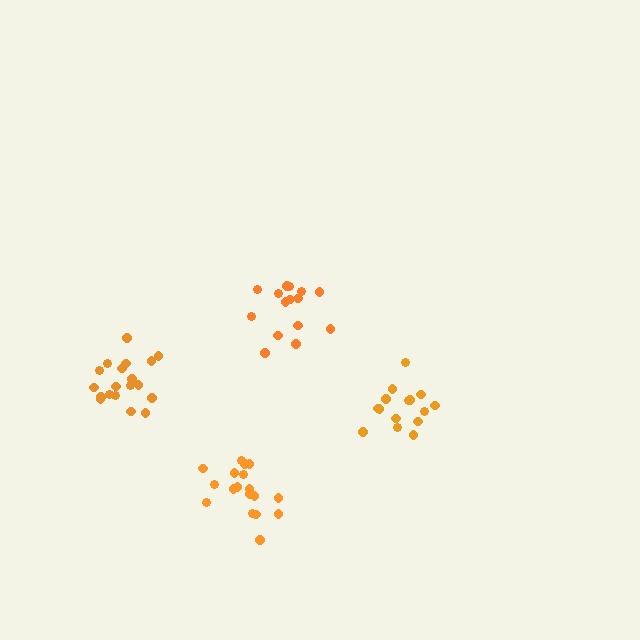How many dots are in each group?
Group 1: 15 dots, Group 2: 18 dots, Group 3: 15 dots, Group 4: 19 dots (67 total).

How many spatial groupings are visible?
There are 4 spatial groupings.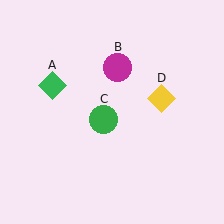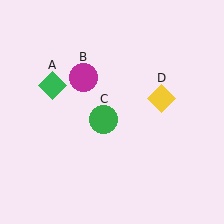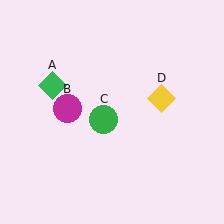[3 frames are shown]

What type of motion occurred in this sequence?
The magenta circle (object B) rotated counterclockwise around the center of the scene.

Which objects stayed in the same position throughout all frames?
Green diamond (object A) and green circle (object C) and yellow diamond (object D) remained stationary.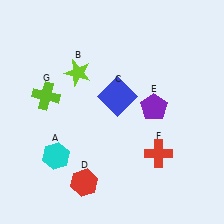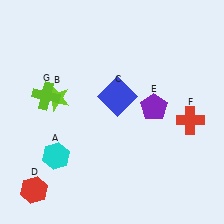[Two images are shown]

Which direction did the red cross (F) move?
The red cross (F) moved up.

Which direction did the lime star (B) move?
The lime star (B) moved down.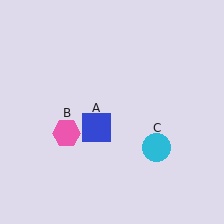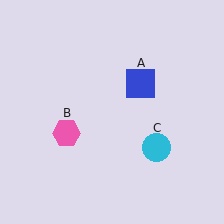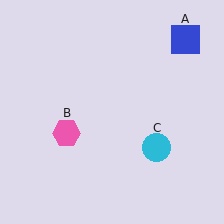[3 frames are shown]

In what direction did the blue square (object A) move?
The blue square (object A) moved up and to the right.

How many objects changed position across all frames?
1 object changed position: blue square (object A).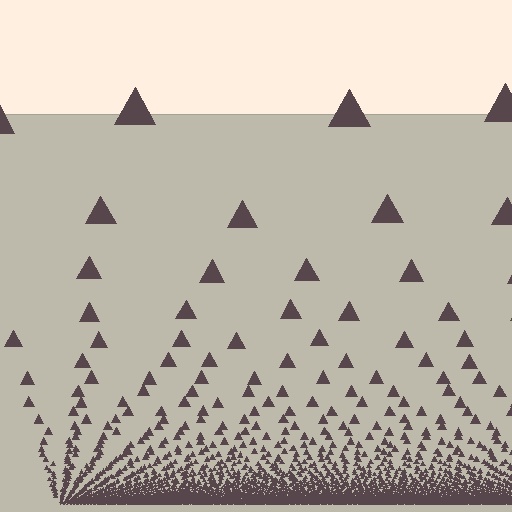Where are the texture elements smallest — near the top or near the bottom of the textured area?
Near the bottom.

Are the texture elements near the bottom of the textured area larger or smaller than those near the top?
Smaller. The gradient is inverted — elements near the bottom are smaller and denser.